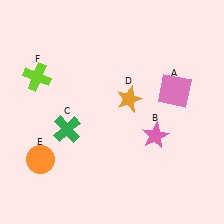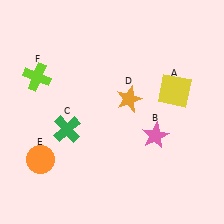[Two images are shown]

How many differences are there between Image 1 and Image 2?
There is 1 difference between the two images.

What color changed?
The square (A) changed from pink in Image 1 to yellow in Image 2.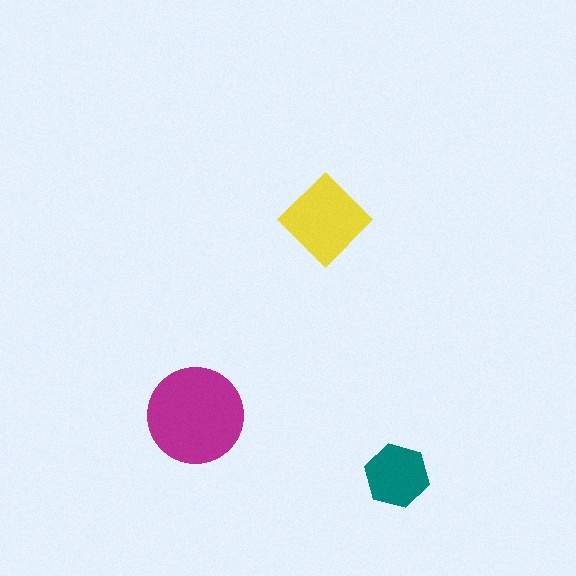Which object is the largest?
The magenta circle.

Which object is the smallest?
The teal hexagon.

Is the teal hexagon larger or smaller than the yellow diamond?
Smaller.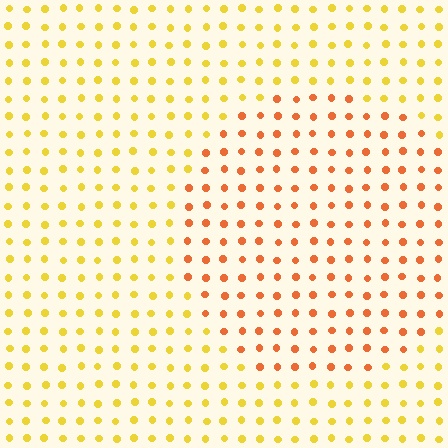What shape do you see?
I see a circle.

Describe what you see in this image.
The image is filled with small yellow elements in a uniform arrangement. A circle-shaped region is visible where the elements are tinted to a slightly different hue, forming a subtle color boundary.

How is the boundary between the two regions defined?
The boundary is defined purely by a slight shift in hue (about 35 degrees). Spacing, size, and orientation are identical on both sides.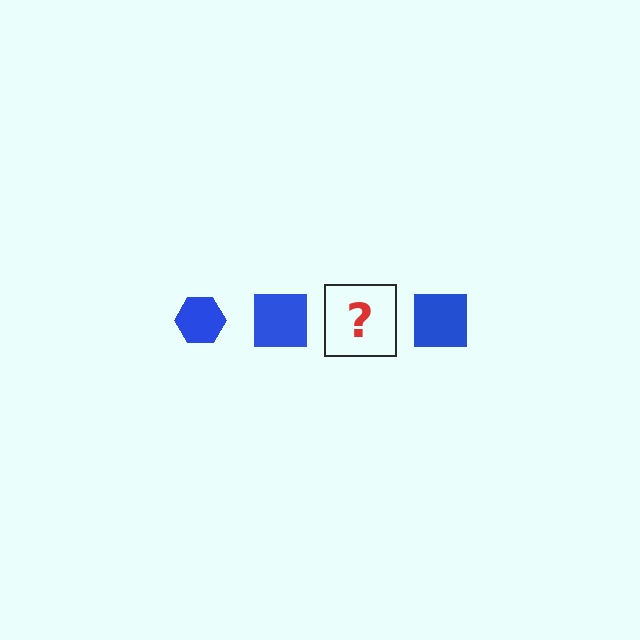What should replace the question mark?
The question mark should be replaced with a blue hexagon.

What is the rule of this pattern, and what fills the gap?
The rule is that the pattern cycles through hexagon, square shapes in blue. The gap should be filled with a blue hexagon.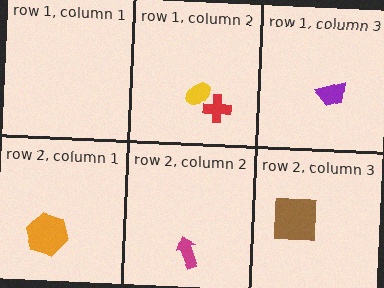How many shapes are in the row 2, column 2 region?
1.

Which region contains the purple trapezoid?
The row 1, column 3 region.